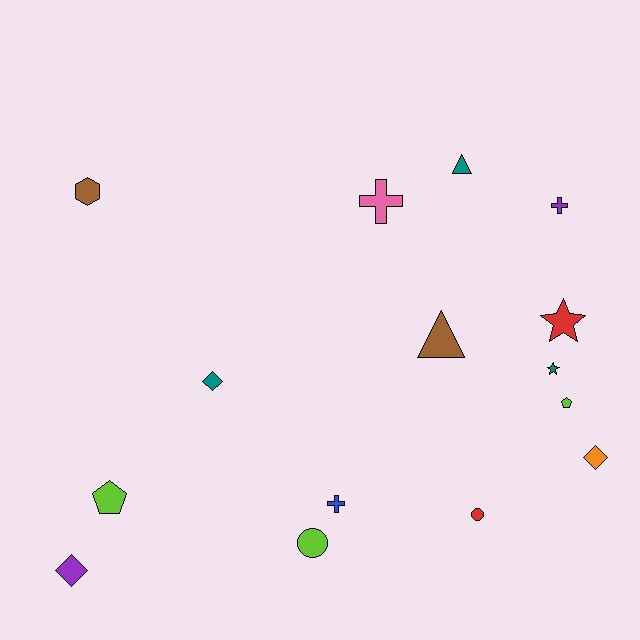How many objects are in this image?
There are 15 objects.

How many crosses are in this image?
There are 3 crosses.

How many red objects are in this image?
There are 2 red objects.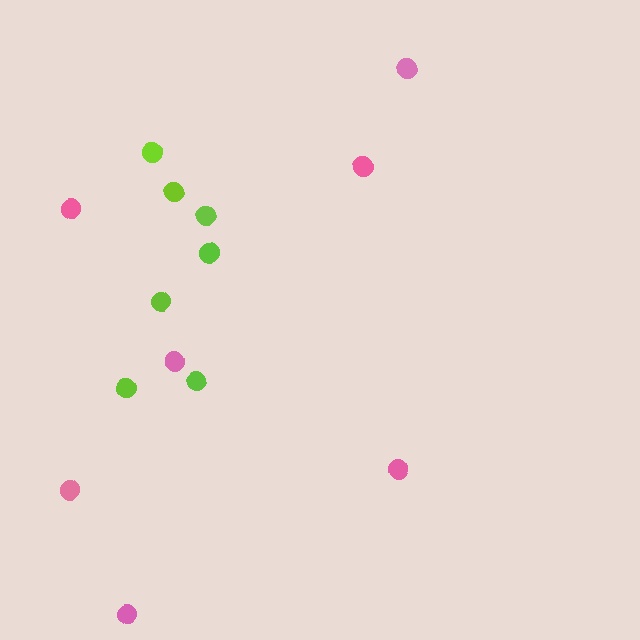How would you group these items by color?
There are 2 groups: one group of lime circles (7) and one group of pink circles (7).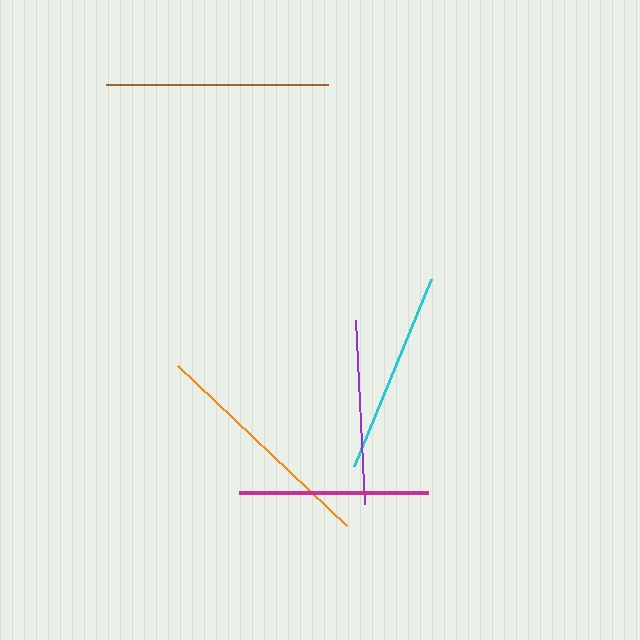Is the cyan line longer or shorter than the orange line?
The orange line is longer than the cyan line.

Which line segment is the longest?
The orange line is the longest at approximately 233 pixels.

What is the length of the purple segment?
The purple segment is approximately 185 pixels long.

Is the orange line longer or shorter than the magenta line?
The orange line is longer than the magenta line.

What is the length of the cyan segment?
The cyan segment is approximately 202 pixels long.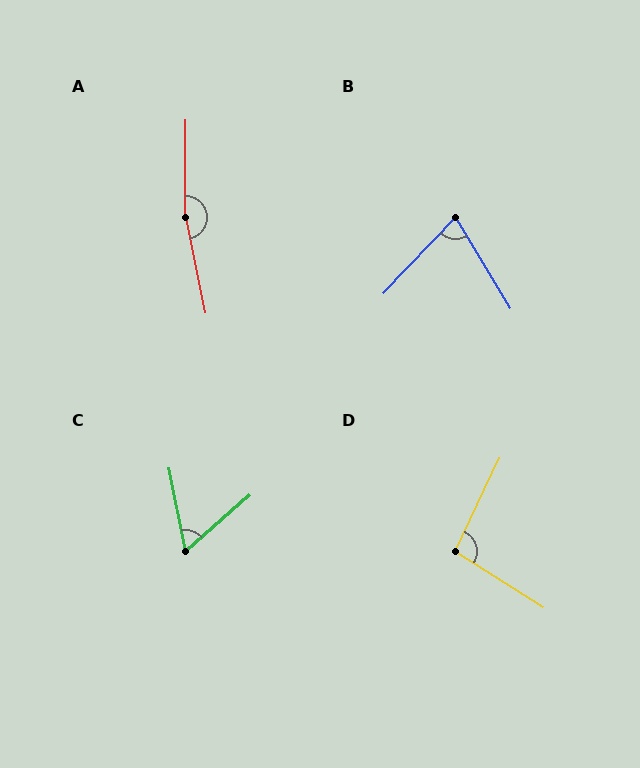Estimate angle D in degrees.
Approximately 97 degrees.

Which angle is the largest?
A, at approximately 168 degrees.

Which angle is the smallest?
C, at approximately 60 degrees.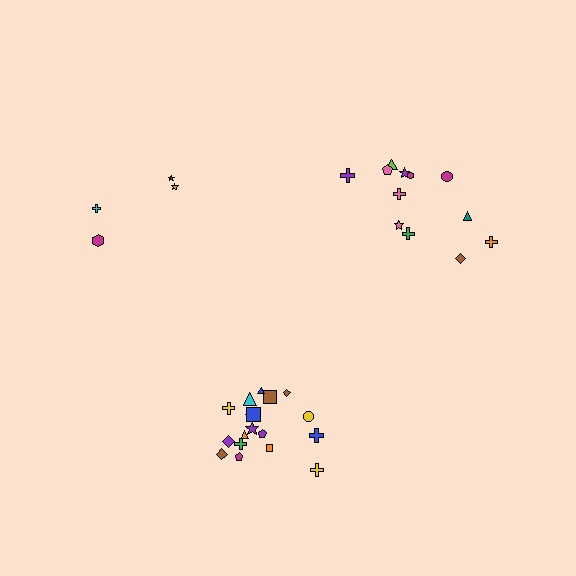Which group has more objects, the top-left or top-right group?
The top-right group.